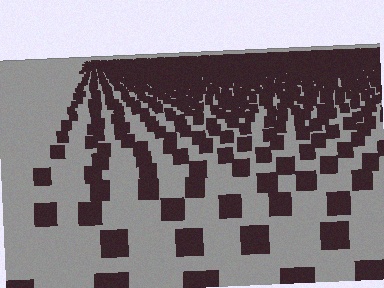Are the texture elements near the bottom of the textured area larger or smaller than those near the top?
Larger. Near the bottom, elements are closer to the viewer and appear at a bigger on-screen size.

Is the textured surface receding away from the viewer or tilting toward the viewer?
The surface is receding away from the viewer. Texture elements get smaller and denser toward the top.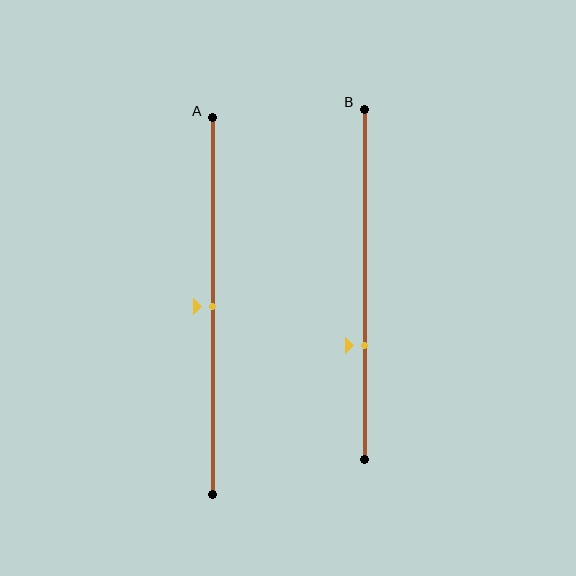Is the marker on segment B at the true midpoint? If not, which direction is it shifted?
No, the marker on segment B is shifted downward by about 17% of the segment length.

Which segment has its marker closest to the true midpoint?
Segment A has its marker closest to the true midpoint.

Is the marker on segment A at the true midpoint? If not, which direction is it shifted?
Yes, the marker on segment A is at the true midpoint.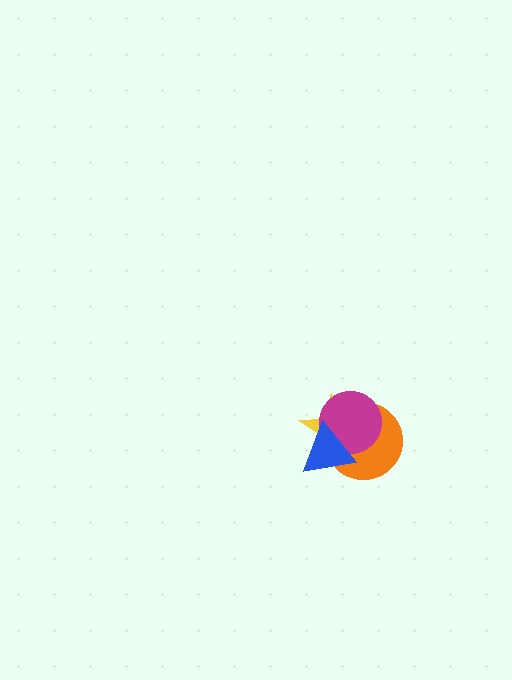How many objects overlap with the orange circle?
3 objects overlap with the orange circle.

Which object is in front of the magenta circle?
The blue triangle is in front of the magenta circle.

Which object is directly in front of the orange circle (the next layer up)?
The magenta circle is directly in front of the orange circle.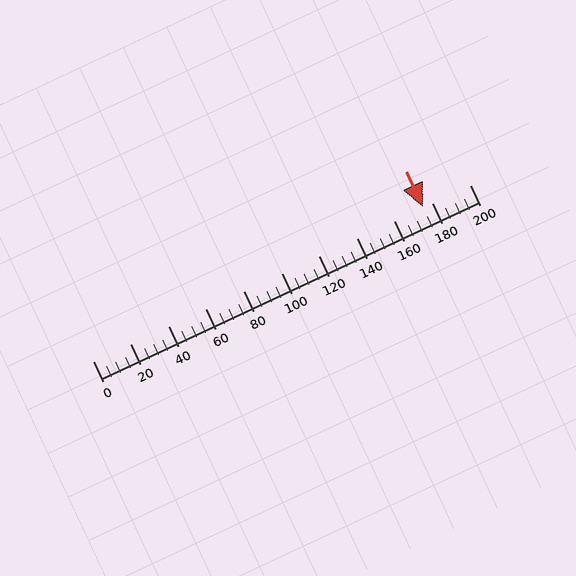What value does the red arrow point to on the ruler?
The red arrow points to approximately 175.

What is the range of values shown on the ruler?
The ruler shows values from 0 to 200.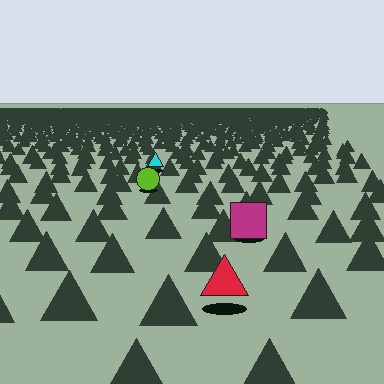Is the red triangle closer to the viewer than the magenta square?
Yes. The red triangle is closer — you can tell from the texture gradient: the ground texture is coarser near it.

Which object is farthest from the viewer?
The cyan triangle is farthest from the viewer. It appears smaller and the ground texture around it is denser.